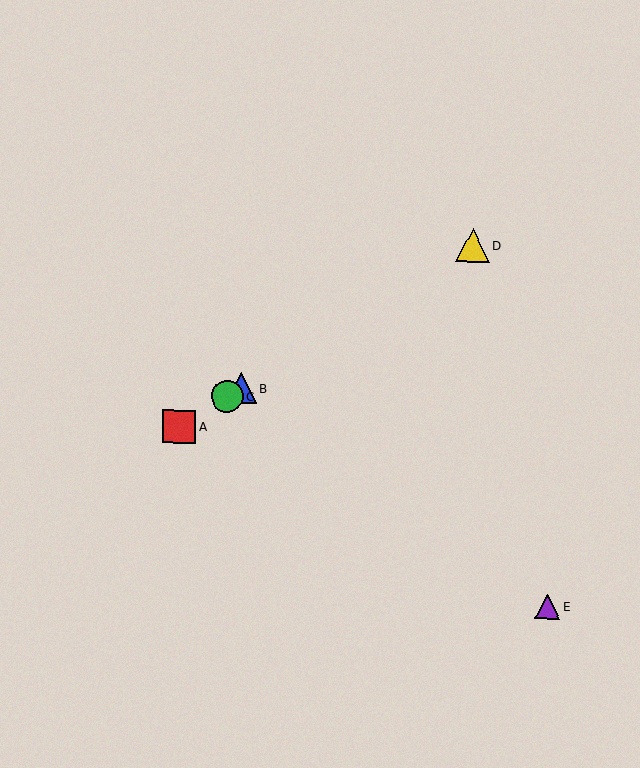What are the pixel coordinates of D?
Object D is at (473, 245).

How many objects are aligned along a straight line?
4 objects (A, B, C, D) are aligned along a straight line.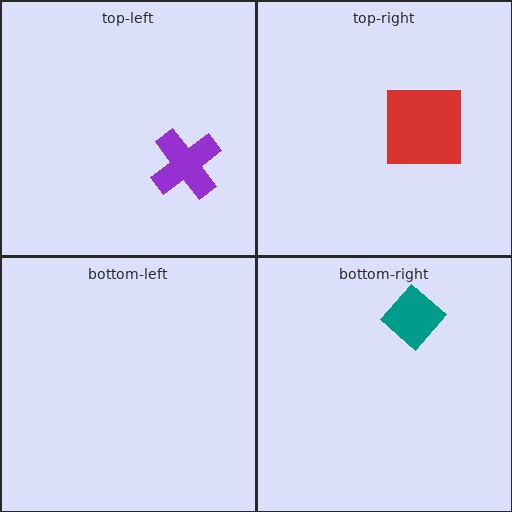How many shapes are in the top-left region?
1.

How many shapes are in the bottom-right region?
1.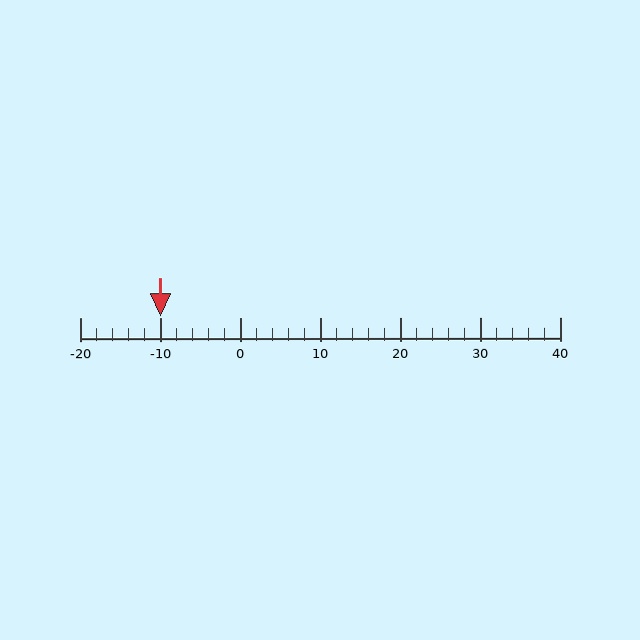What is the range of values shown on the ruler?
The ruler shows values from -20 to 40.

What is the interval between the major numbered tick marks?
The major tick marks are spaced 10 units apart.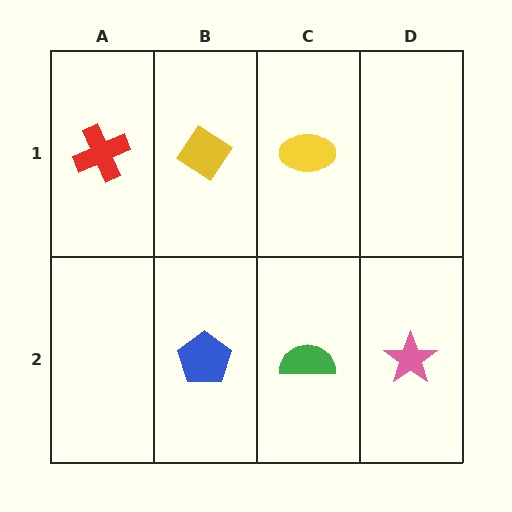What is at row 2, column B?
A blue pentagon.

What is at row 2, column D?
A pink star.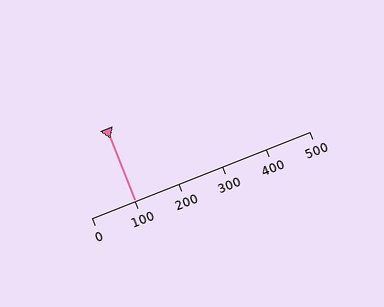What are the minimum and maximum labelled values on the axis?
The axis runs from 0 to 500.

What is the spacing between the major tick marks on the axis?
The major ticks are spaced 100 apart.